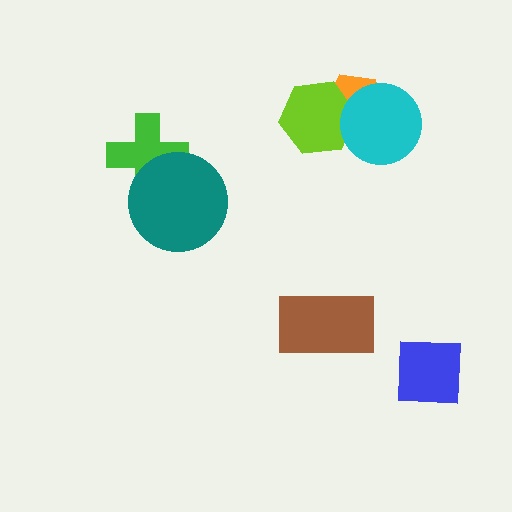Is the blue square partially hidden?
No, no other shape covers it.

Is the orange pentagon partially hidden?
Yes, it is partially covered by another shape.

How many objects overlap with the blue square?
0 objects overlap with the blue square.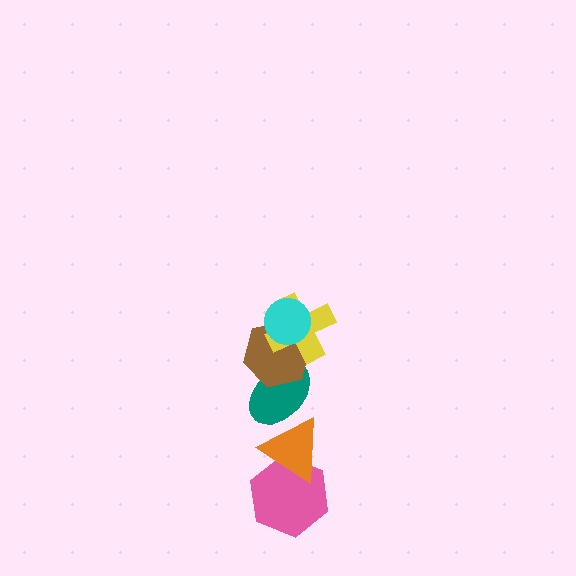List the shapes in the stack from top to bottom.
From top to bottom: the cyan circle, the yellow cross, the brown hexagon, the teal ellipse, the orange triangle, the pink hexagon.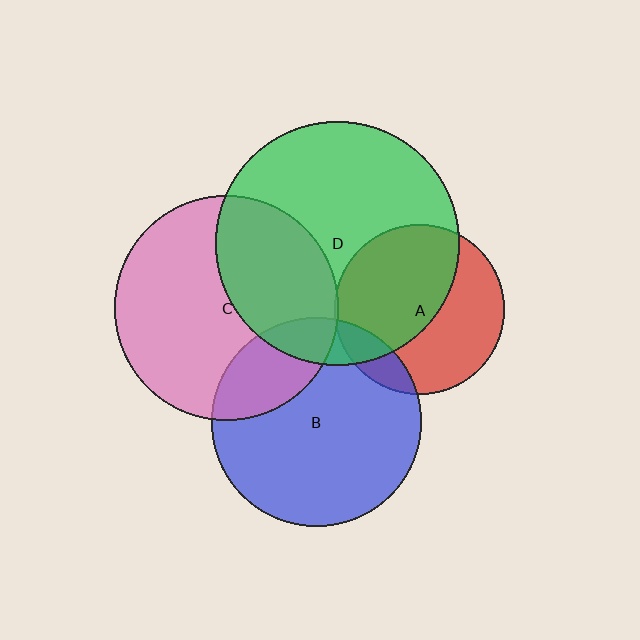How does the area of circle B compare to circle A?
Approximately 1.5 times.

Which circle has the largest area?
Circle D (green).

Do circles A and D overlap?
Yes.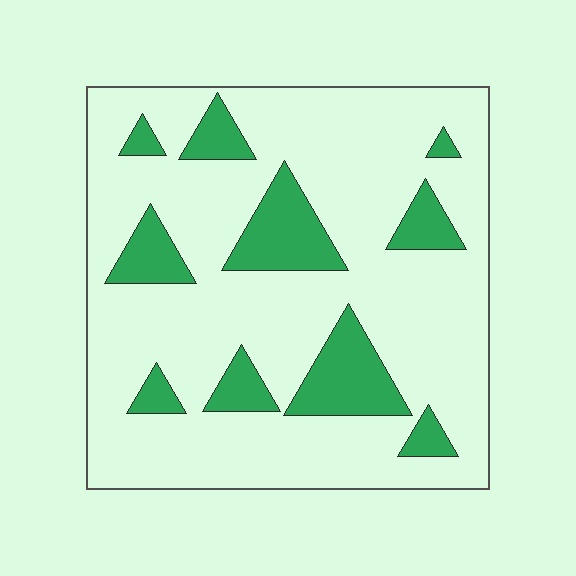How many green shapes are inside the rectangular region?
10.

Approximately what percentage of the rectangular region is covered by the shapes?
Approximately 20%.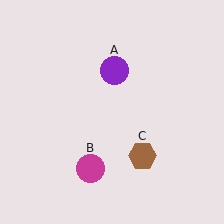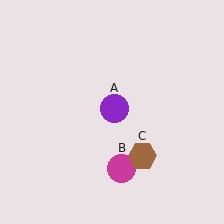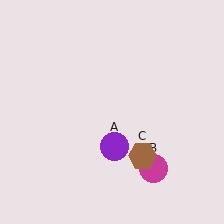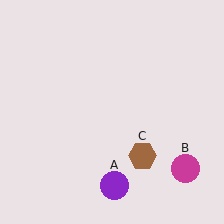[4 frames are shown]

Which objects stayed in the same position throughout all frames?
Brown hexagon (object C) remained stationary.